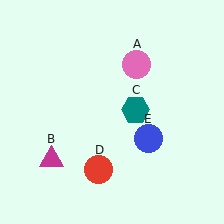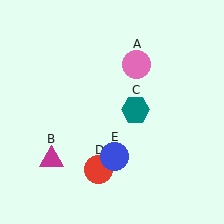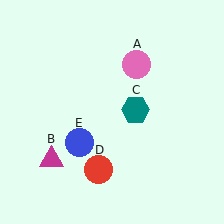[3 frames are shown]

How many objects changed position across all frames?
1 object changed position: blue circle (object E).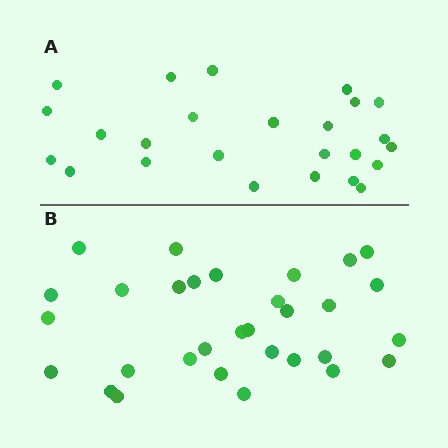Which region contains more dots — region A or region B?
Region B (the bottom region) has more dots.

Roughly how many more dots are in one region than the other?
Region B has about 6 more dots than region A.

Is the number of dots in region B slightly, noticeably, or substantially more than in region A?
Region B has only slightly more — the two regions are fairly close. The ratio is roughly 1.2 to 1.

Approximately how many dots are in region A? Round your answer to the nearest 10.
About 20 dots. (The exact count is 25, which rounds to 20.)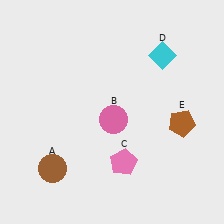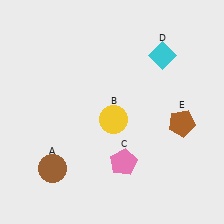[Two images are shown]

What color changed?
The circle (B) changed from pink in Image 1 to yellow in Image 2.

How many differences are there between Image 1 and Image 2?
There is 1 difference between the two images.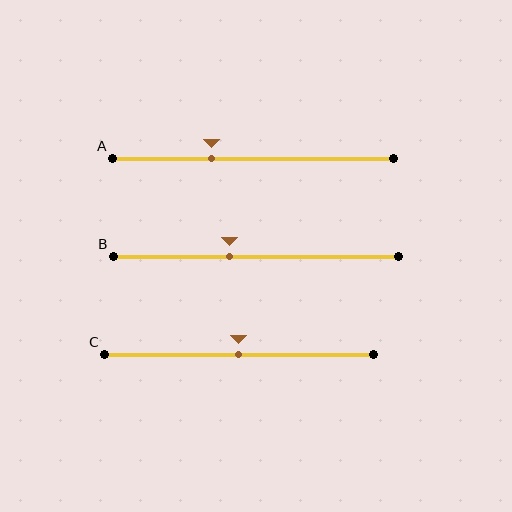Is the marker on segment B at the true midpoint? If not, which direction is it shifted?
No, the marker on segment B is shifted to the left by about 9% of the segment length.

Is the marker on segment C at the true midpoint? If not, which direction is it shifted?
Yes, the marker on segment C is at the true midpoint.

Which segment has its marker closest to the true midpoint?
Segment C has its marker closest to the true midpoint.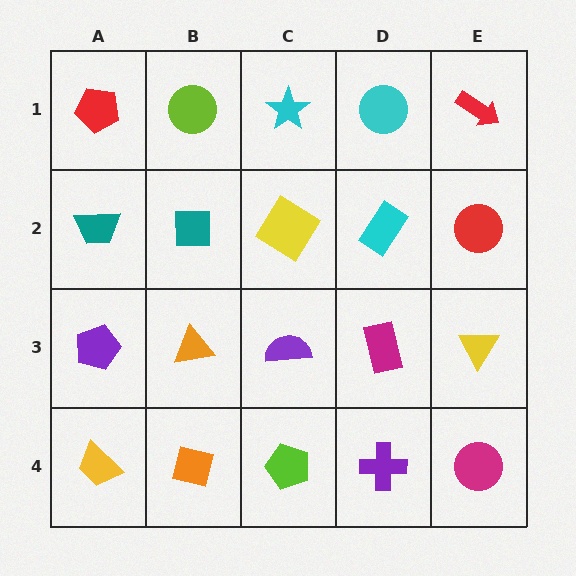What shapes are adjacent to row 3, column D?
A cyan rectangle (row 2, column D), a purple cross (row 4, column D), a purple semicircle (row 3, column C), a yellow triangle (row 3, column E).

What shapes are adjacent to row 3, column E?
A red circle (row 2, column E), a magenta circle (row 4, column E), a magenta rectangle (row 3, column D).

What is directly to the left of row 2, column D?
A yellow diamond.